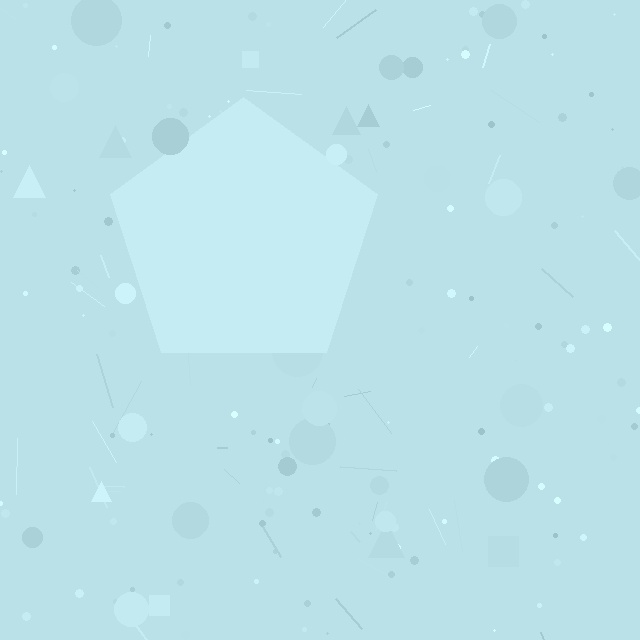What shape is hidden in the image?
A pentagon is hidden in the image.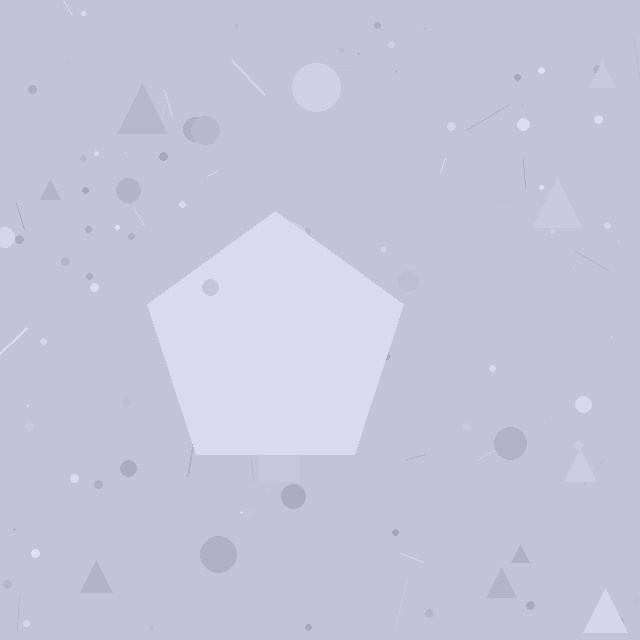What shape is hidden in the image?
A pentagon is hidden in the image.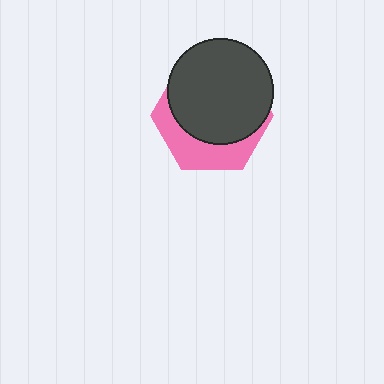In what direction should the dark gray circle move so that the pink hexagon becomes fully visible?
The dark gray circle should move up. That is the shortest direction to clear the overlap and leave the pink hexagon fully visible.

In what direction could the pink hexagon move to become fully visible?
The pink hexagon could move down. That would shift it out from behind the dark gray circle entirely.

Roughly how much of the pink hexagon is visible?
A small part of it is visible (roughly 33%).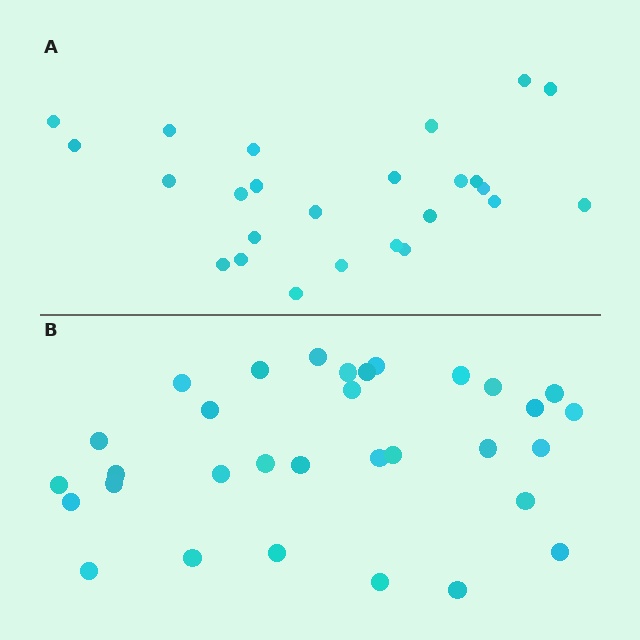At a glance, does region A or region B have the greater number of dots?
Region B (the bottom region) has more dots.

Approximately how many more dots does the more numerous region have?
Region B has roughly 8 or so more dots than region A.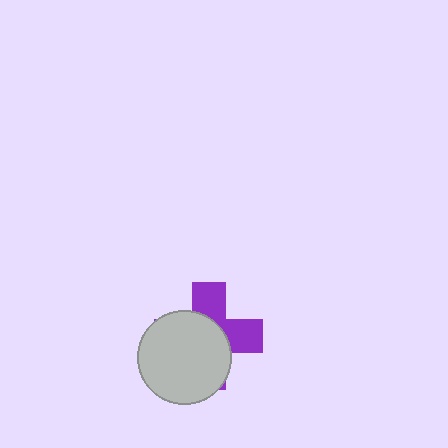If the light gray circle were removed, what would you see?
You would see the complete purple cross.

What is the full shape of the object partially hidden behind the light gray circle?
The partially hidden object is a purple cross.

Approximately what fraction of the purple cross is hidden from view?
Roughly 60% of the purple cross is hidden behind the light gray circle.